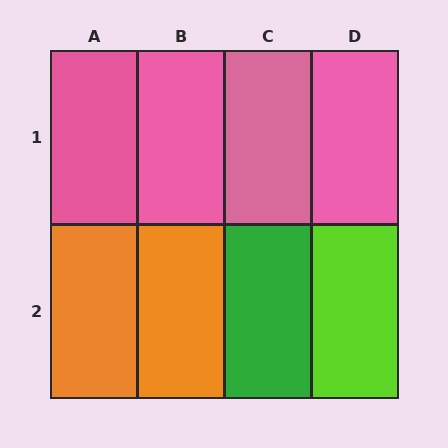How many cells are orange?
2 cells are orange.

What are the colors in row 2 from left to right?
Orange, orange, green, lime.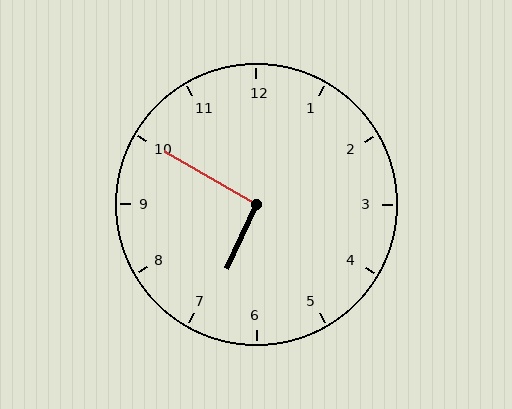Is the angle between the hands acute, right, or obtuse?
It is right.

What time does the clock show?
6:50.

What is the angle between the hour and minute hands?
Approximately 95 degrees.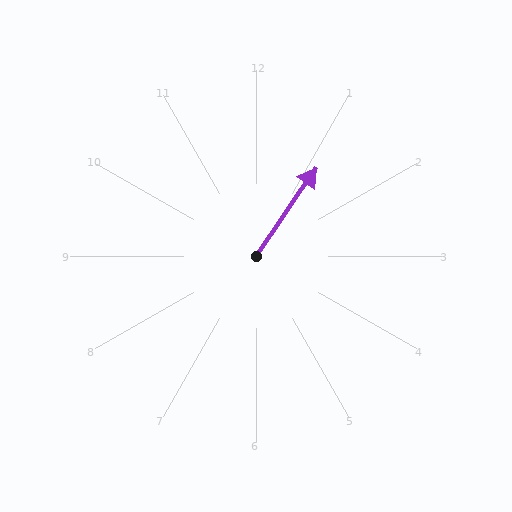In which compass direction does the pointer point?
Northeast.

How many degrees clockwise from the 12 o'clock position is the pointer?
Approximately 34 degrees.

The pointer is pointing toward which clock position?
Roughly 1 o'clock.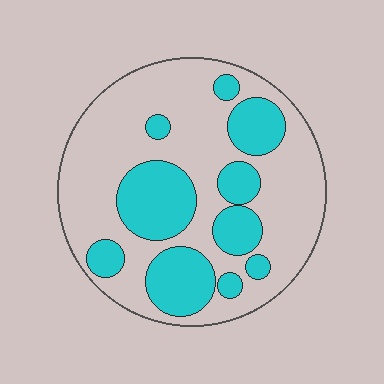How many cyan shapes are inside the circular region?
10.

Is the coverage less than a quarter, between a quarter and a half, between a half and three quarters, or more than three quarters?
Between a quarter and a half.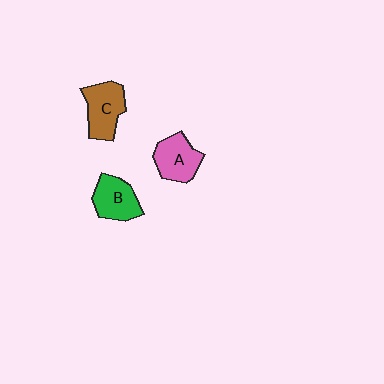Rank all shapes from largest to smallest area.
From largest to smallest: C (brown), A (pink), B (green).